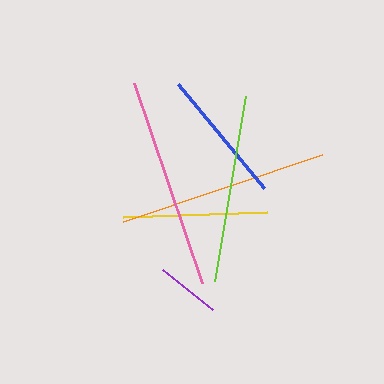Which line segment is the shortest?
The purple line is the shortest at approximately 64 pixels.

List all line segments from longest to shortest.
From longest to shortest: pink, orange, lime, yellow, blue, purple.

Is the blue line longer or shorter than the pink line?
The pink line is longer than the blue line.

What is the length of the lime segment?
The lime segment is approximately 187 pixels long.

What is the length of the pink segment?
The pink segment is approximately 211 pixels long.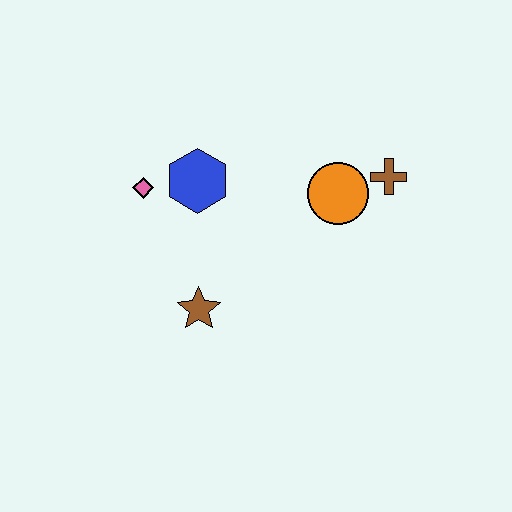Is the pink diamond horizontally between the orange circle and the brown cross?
No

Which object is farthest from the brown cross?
The pink diamond is farthest from the brown cross.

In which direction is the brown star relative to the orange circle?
The brown star is to the left of the orange circle.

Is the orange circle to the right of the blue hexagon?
Yes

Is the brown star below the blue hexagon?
Yes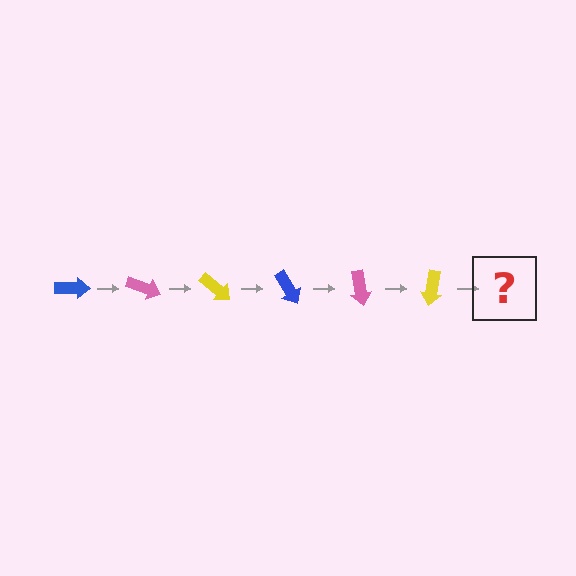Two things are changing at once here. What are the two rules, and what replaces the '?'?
The two rules are that it rotates 20 degrees each step and the color cycles through blue, pink, and yellow. The '?' should be a blue arrow, rotated 120 degrees from the start.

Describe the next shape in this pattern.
It should be a blue arrow, rotated 120 degrees from the start.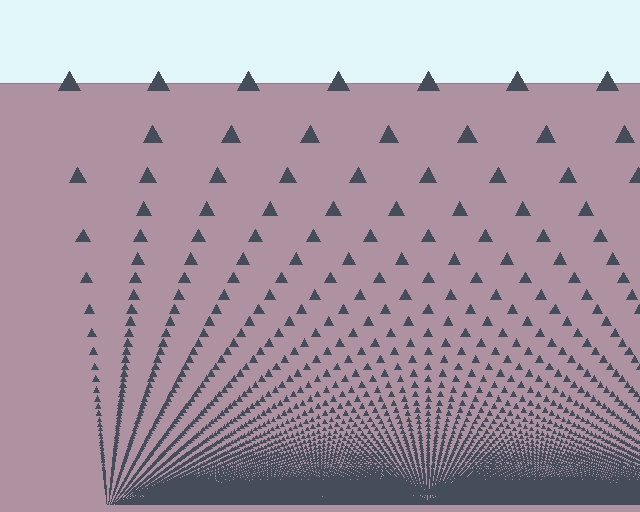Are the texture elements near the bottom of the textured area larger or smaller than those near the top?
Smaller. The gradient is inverted — elements near the bottom are smaller and denser.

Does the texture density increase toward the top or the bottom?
Density increases toward the bottom.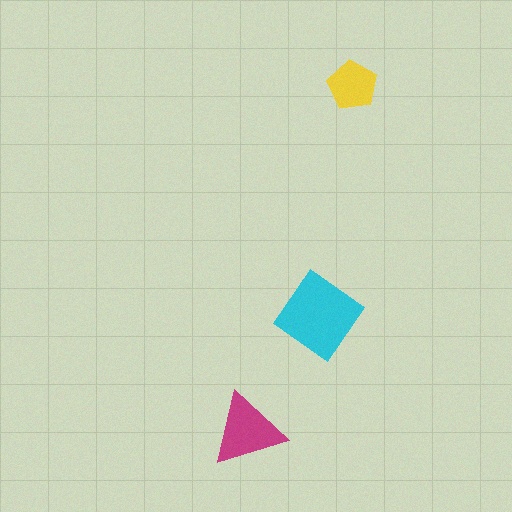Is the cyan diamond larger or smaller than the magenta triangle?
Larger.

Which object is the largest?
The cyan diamond.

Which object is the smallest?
The yellow pentagon.